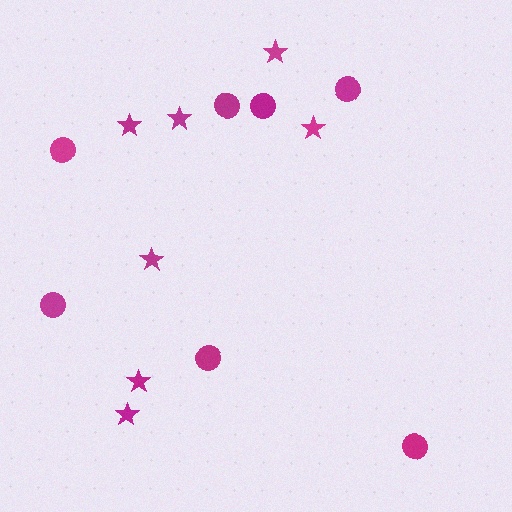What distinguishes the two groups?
There are 2 groups: one group of circles (7) and one group of stars (7).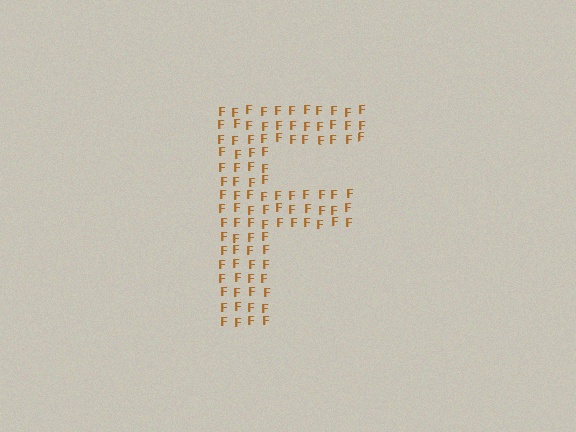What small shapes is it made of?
It is made of small letter F's.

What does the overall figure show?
The overall figure shows the letter F.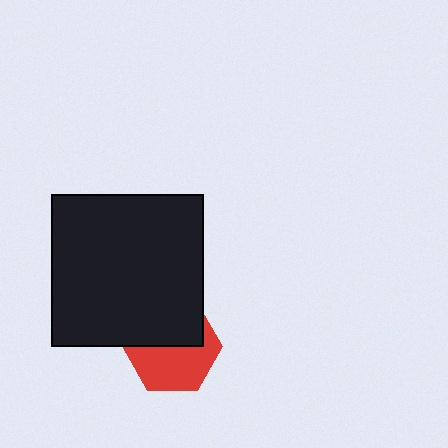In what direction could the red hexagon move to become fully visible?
The red hexagon could move down. That would shift it out from behind the black square entirely.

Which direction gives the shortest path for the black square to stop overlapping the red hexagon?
Moving up gives the shortest separation.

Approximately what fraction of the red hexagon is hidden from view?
Roughly 45% of the red hexagon is hidden behind the black square.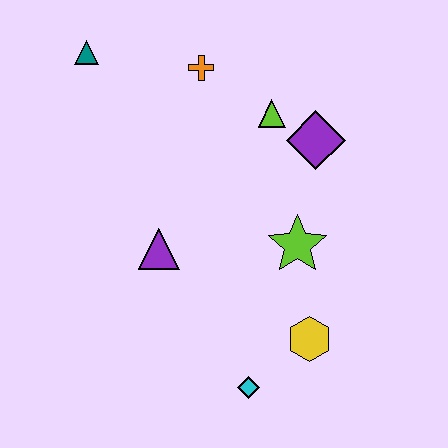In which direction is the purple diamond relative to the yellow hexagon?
The purple diamond is above the yellow hexagon.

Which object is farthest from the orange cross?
The cyan diamond is farthest from the orange cross.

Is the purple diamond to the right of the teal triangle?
Yes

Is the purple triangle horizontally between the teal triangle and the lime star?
Yes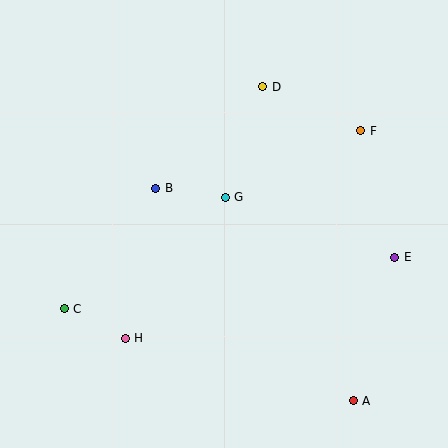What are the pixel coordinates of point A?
Point A is at (353, 401).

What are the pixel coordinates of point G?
Point G is at (225, 197).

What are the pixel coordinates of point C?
Point C is at (64, 309).